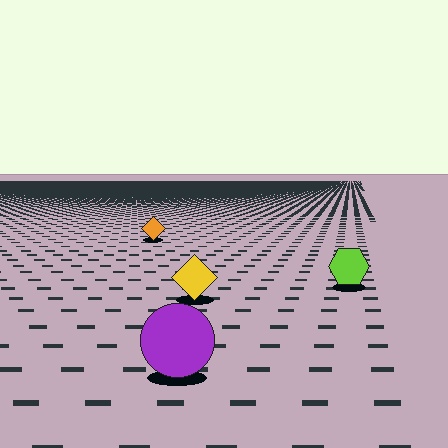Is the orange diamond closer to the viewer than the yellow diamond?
No. The yellow diamond is closer — you can tell from the texture gradient: the ground texture is coarser near it.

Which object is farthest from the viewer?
The orange diamond is farthest from the viewer. It appears smaller and the ground texture around it is denser.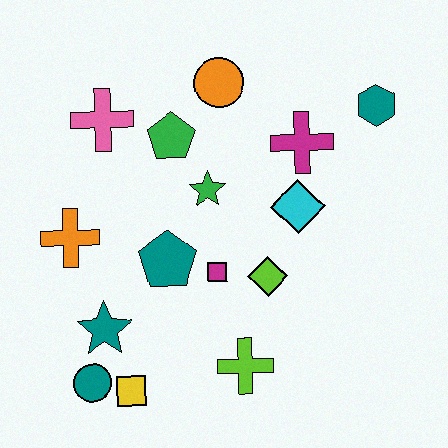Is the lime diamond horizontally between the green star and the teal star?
No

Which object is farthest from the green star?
The teal circle is farthest from the green star.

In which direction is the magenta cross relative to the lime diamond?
The magenta cross is above the lime diamond.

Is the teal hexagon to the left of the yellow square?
No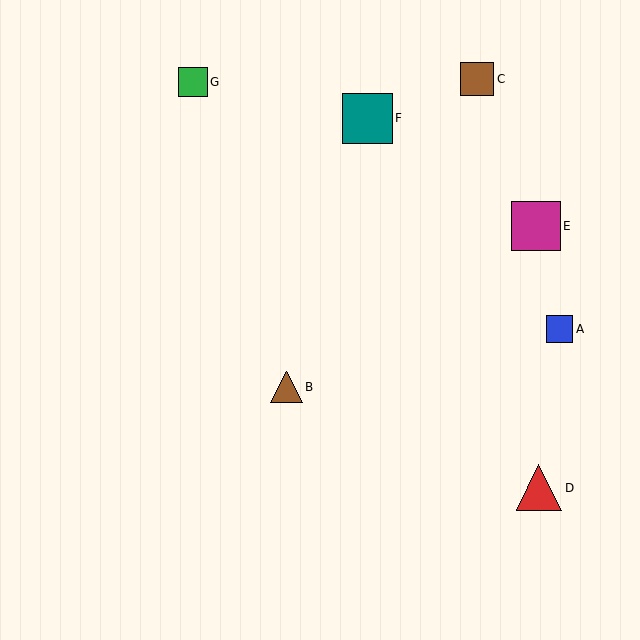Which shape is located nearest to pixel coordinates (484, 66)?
The brown square (labeled C) at (477, 79) is nearest to that location.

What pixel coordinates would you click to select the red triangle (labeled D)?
Click at (539, 488) to select the red triangle D.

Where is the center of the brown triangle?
The center of the brown triangle is at (286, 387).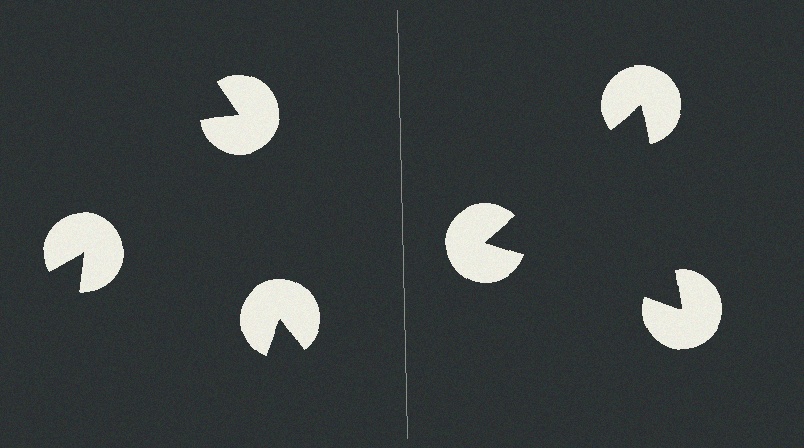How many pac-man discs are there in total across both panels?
6 — 3 on each side.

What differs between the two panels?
The pac-man discs are positioned identically on both sides; only the wedge orientations differ. On the right they align to a triangle; on the left they are misaligned.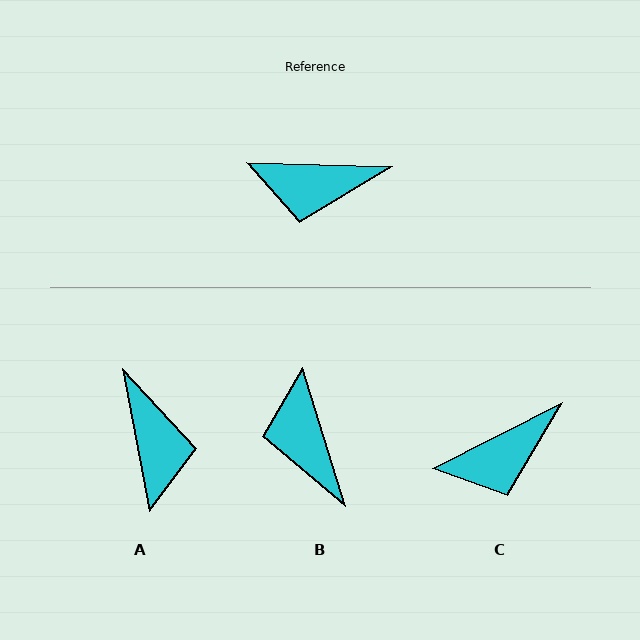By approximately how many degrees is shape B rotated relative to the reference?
Approximately 71 degrees clockwise.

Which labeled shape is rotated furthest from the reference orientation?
A, about 102 degrees away.